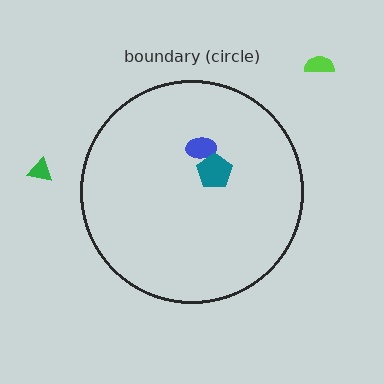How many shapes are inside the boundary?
2 inside, 2 outside.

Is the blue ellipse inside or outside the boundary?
Inside.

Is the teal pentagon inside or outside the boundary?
Inside.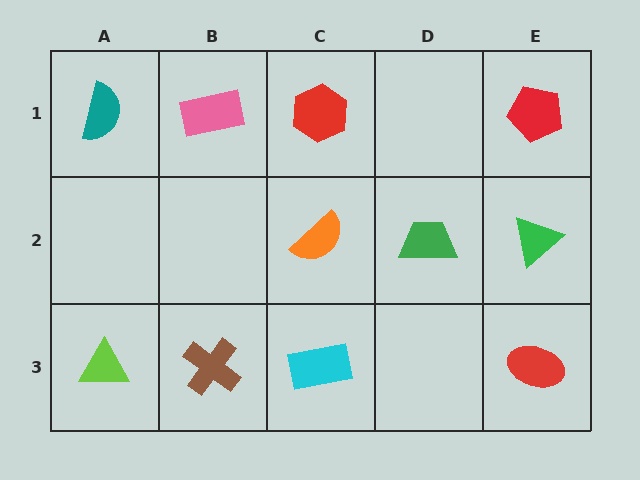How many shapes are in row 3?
4 shapes.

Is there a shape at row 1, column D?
No, that cell is empty.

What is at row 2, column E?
A green triangle.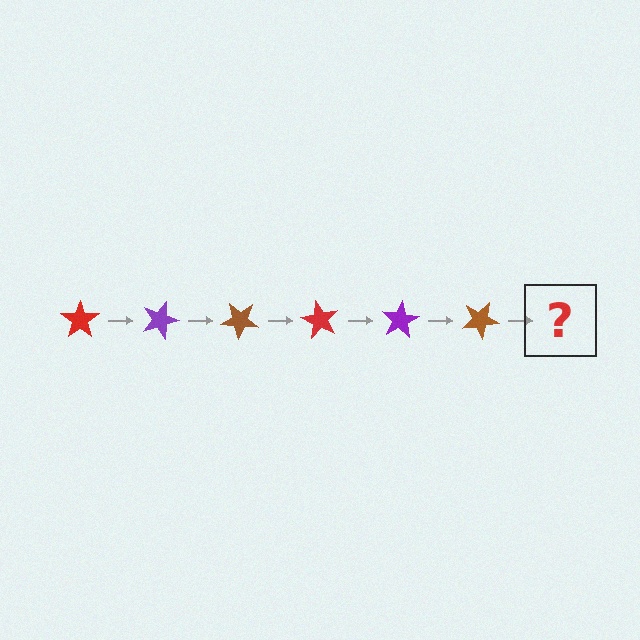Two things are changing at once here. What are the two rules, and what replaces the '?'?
The two rules are that it rotates 20 degrees each step and the color cycles through red, purple, and brown. The '?' should be a red star, rotated 120 degrees from the start.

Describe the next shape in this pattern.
It should be a red star, rotated 120 degrees from the start.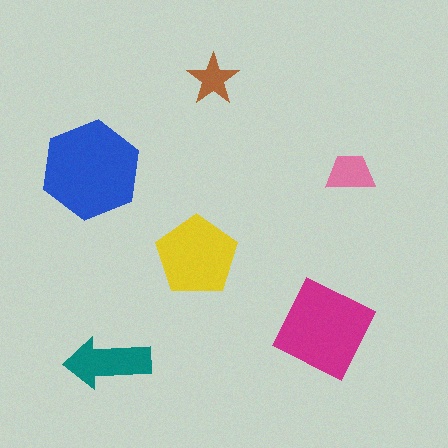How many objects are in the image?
There are 6 objects in the image.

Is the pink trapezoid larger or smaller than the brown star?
Larger.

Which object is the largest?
The blue hexagon.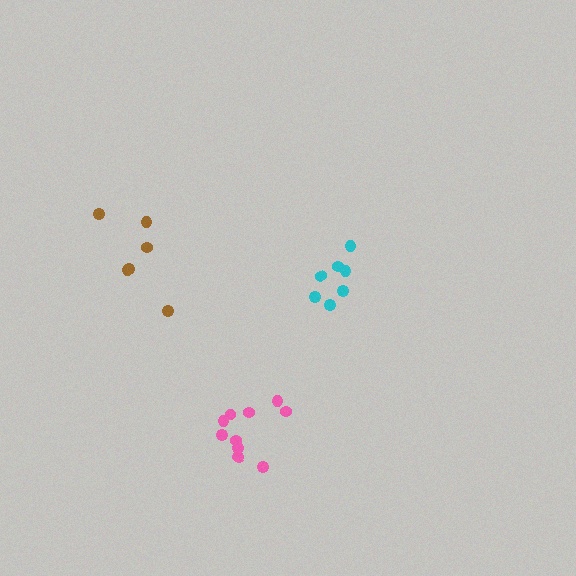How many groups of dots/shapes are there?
There are 3 groups.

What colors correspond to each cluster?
The clusters are colored: pink, brown, cyan.